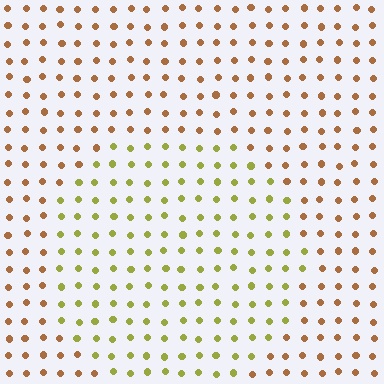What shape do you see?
I see a circle.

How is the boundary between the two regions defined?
The boundary is defined purely by a slight shift in hue (about 44 degrees). Spacing, size, and orientation are identical on both sides.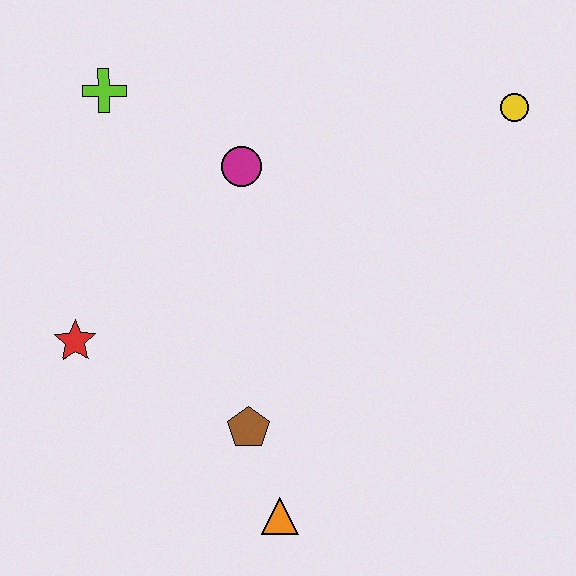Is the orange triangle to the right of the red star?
Yes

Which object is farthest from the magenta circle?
The orange triangle is farthest from the magenta circle.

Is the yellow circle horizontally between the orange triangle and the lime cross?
No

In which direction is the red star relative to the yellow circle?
The red star is to the left of the yellow circle.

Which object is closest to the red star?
The brown pentagon is closest to the red star.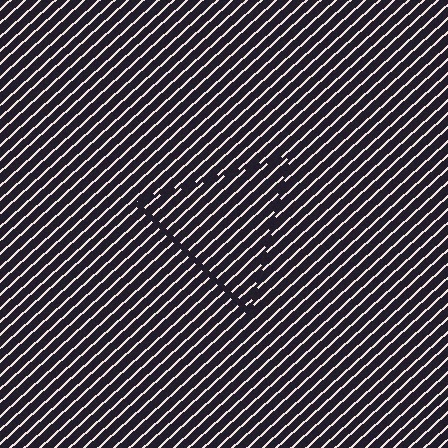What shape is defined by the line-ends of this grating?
An illusory triangle. The interior of the shape contains the same grating, shifted by half a period — the contour is defined by the phase discontinuity where line-ends from the inner and outer gratings abut.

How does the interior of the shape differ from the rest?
The interior of the shape contains the same grating, shifted by half a period — the contour is defined by the phase discontinuity where line-ends from the inner and outer gratings abut.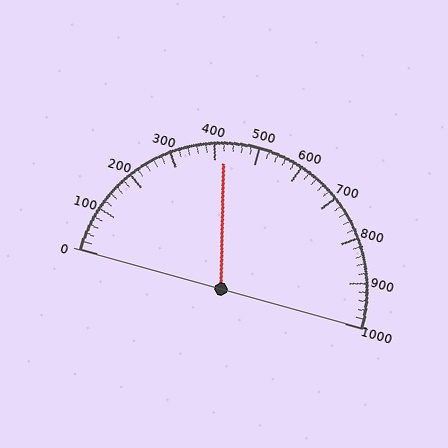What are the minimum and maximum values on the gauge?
The gauge ranges from 0 to 1000.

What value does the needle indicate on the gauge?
The needle indicates approximately 420.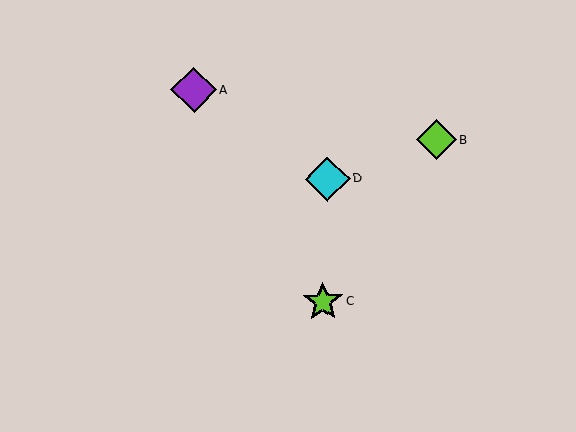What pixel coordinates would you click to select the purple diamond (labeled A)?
Click at (194, 90) to select the purple diamond A.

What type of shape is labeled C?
Shape C is a lime star.